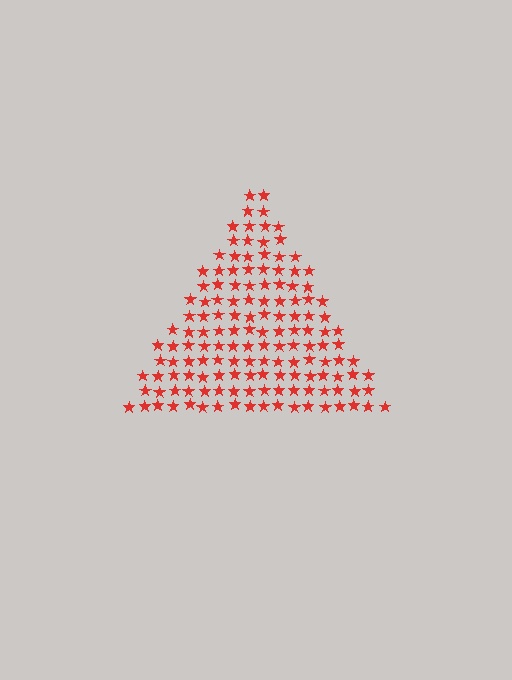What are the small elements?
The small elements are stars.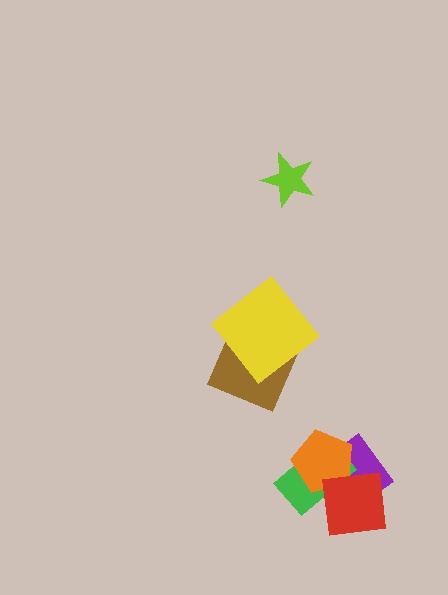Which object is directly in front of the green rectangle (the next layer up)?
The orange pentagon is directly in front of the green rectangle.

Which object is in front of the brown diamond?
The yellow diamond is in front of the brown diamond.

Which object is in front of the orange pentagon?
The red square is in front of the orange pentagon.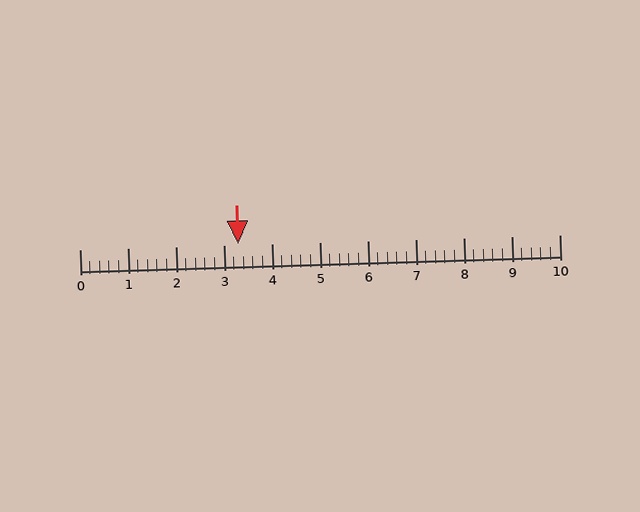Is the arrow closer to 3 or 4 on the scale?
The arrow is closer to 3.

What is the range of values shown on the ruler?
The ruler shows values from 0 to 10.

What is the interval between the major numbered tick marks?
The major tick marks are spaced 1 units apart.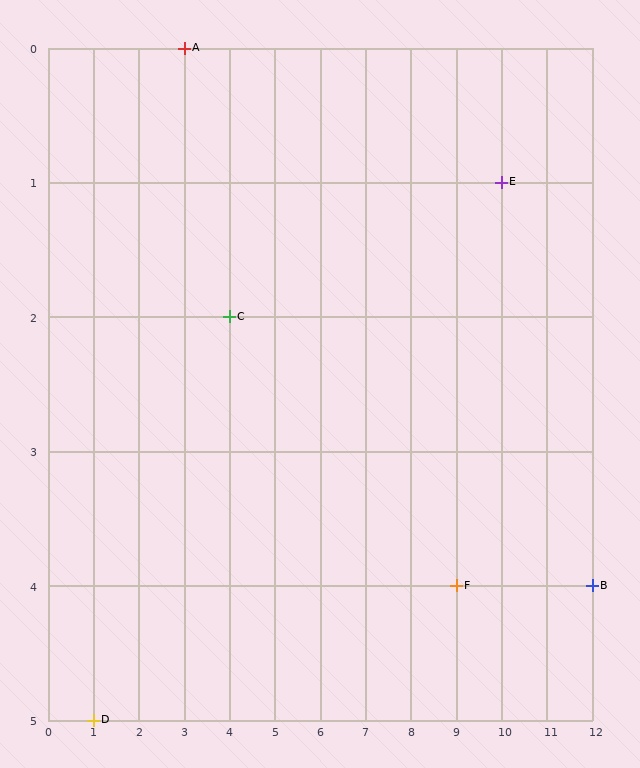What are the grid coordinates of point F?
Point F is at grid coordinates (9, 4).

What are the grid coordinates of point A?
Point A is at grid coordinates (3, 0).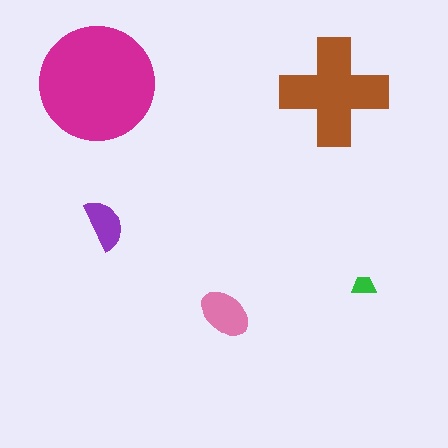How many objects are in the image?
There are 5 objects in the image.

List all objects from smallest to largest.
The green trapezoid, the purple semicircle, the pink ellipse, the brown cross, the magenta circle.